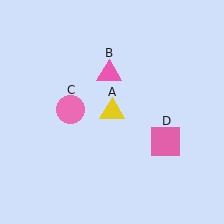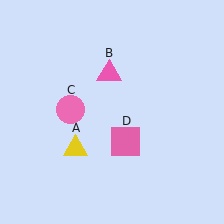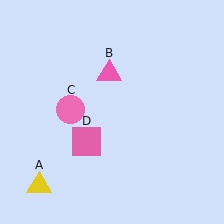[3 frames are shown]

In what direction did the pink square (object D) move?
The pink square (object D) moved left.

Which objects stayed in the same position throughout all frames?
Pink triangle (object B) and pink circle (object C) remained stationary.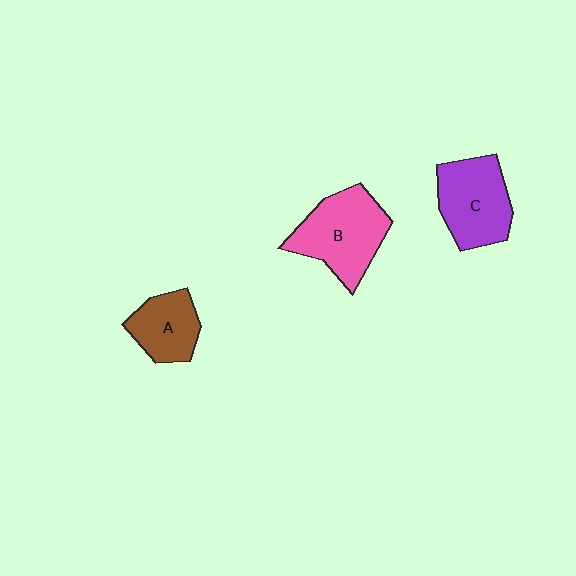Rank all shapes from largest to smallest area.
From largest to smallest: B (pink), C (purple), A (brown).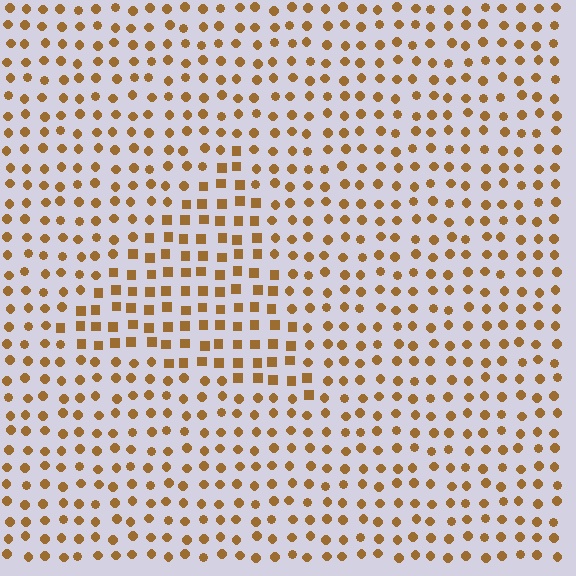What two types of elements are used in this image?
The image uses squares inside the triangle region and circles outside it.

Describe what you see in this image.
The image is filled with small brown elements arranged in a uniform grid. A triangle-shaped region contains squares, while the surrounding area contains circles. The boundary is defined purely by the change in element shape.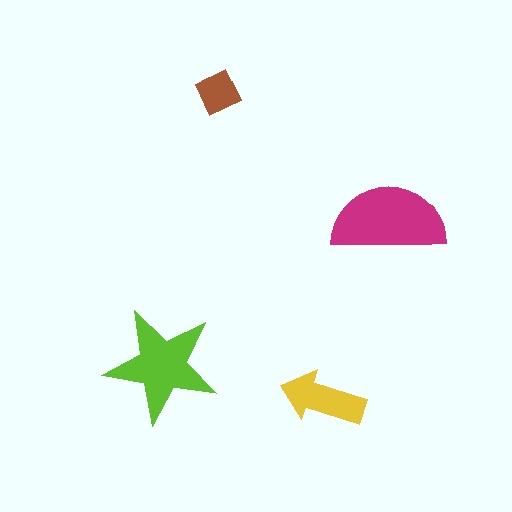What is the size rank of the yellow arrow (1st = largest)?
3rd.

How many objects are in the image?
There are 4 objects in the image.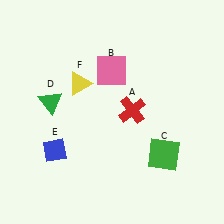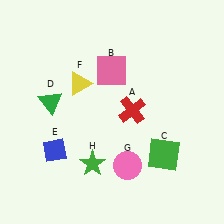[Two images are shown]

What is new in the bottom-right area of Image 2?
A pink circle (G) was added in the bottom-right area of Image 2.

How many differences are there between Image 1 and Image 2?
There are 2 differences between the two images.